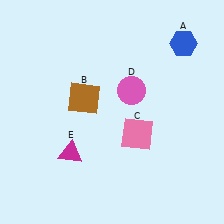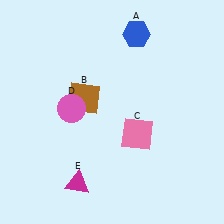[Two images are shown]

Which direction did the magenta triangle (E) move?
The magenta triangle (E) moved down.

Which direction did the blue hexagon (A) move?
The blue hexagon (A) moved left.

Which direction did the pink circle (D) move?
The pink circle (D) moved left.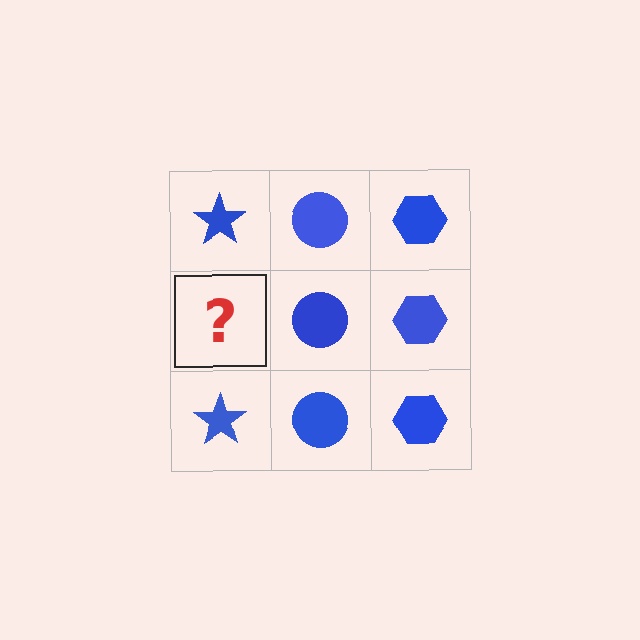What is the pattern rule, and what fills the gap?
The rule is that each column has a consistent shape. The gap should be filled with a blue star.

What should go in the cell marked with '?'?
The missing cell should contain a blue star.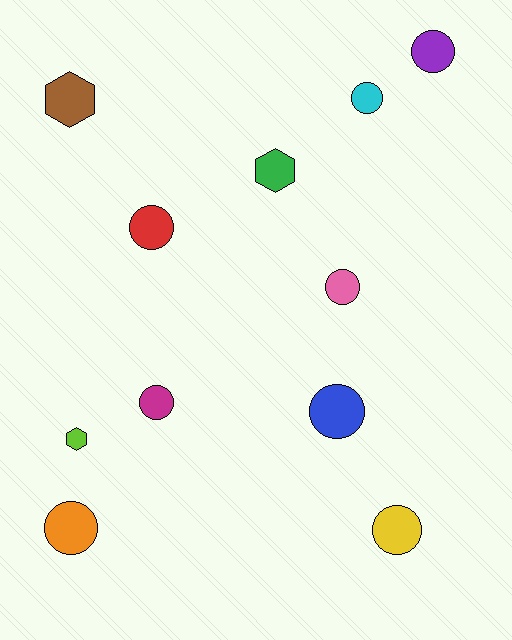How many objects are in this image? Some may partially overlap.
There are 11 objects.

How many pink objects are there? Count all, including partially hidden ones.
There is 1 pink object.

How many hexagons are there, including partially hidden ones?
There are 3 hexagons.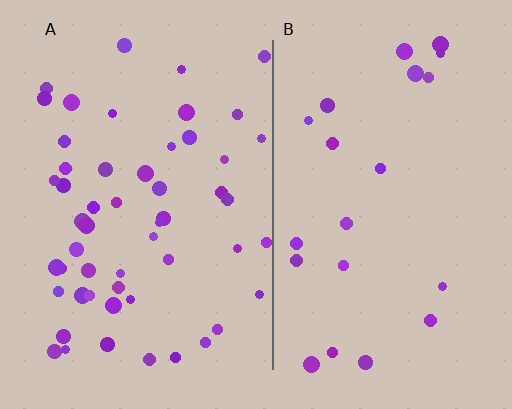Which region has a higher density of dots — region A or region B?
A (the left).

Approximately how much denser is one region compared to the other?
Approximately 2.5× — region A over region B.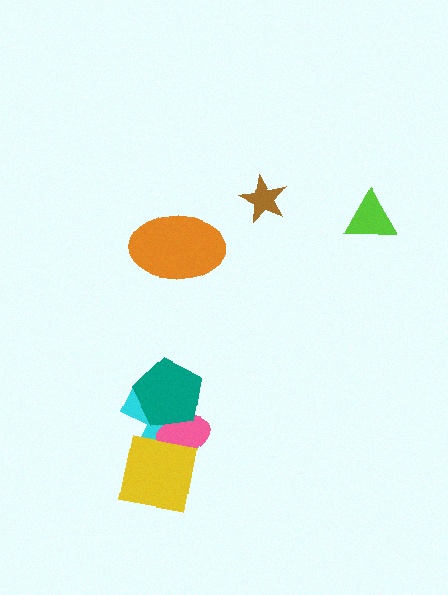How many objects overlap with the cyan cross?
3 objects overlap with the cyan cross.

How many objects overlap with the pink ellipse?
3 objects overlap with the pink ellipse.